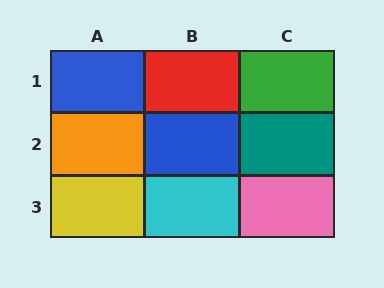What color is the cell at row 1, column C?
Green.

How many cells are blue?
2 cells are blue.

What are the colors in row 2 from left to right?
Orange, blue, teal.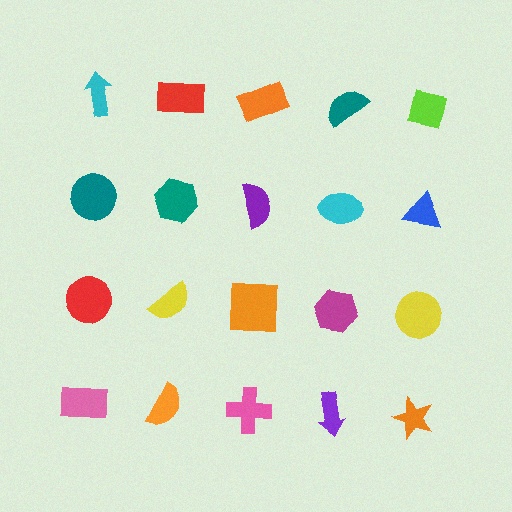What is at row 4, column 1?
A pink rectangle.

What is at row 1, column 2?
A red rectangle.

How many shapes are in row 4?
5 shapes.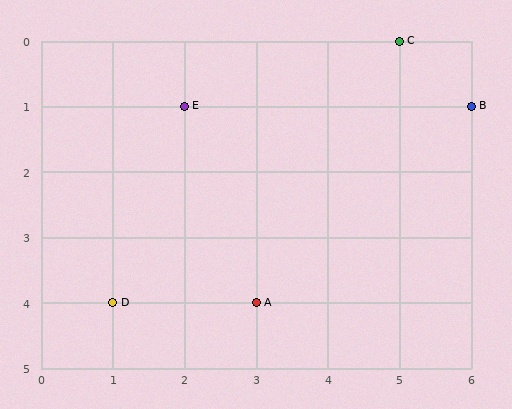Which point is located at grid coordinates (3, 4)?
Point A is at (3, 4).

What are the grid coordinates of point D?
Point D is at grid coordinates (1, 4).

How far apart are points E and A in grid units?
Points E and A are 1 column and 3 rows apart (about 3.2 grid units diagonally).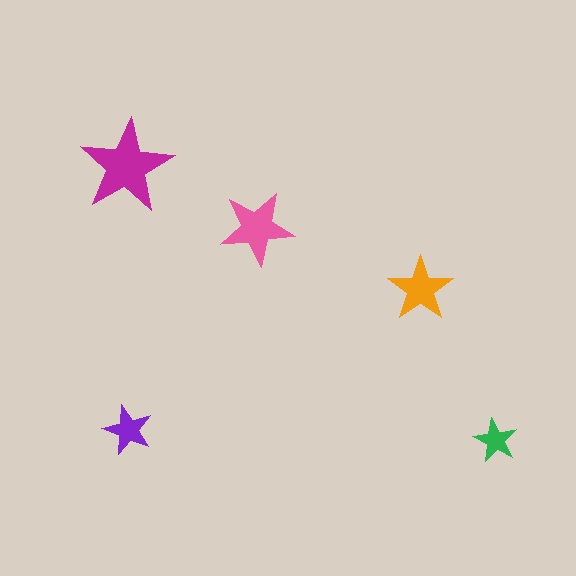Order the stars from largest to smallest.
the magenta one, the pink one, the orange one, the purple one, the green one.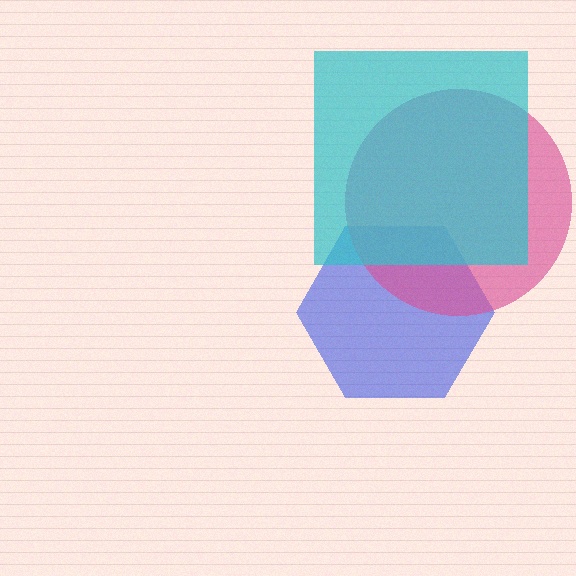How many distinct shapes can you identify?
There are 3 distinct shapes: a blue hexagon, a pink circle, a cyan square.